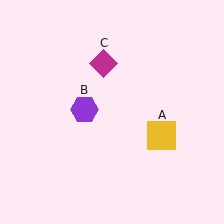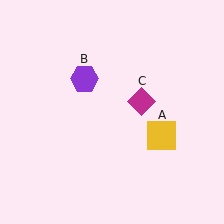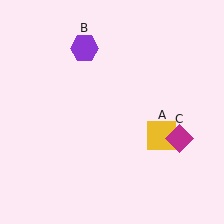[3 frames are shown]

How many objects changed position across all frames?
2 objects changed position: purple hexagon (object B), magenta diamond (object C).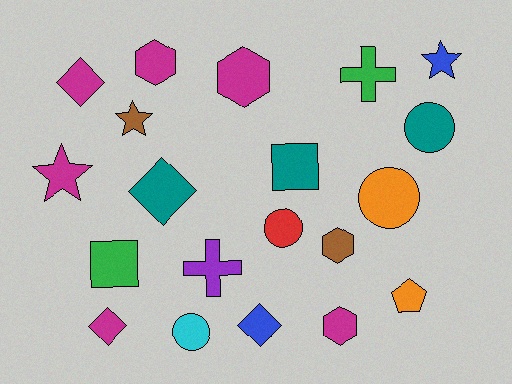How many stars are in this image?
There are 3 stars.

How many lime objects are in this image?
There are no lime objects.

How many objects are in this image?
There are 20 objects.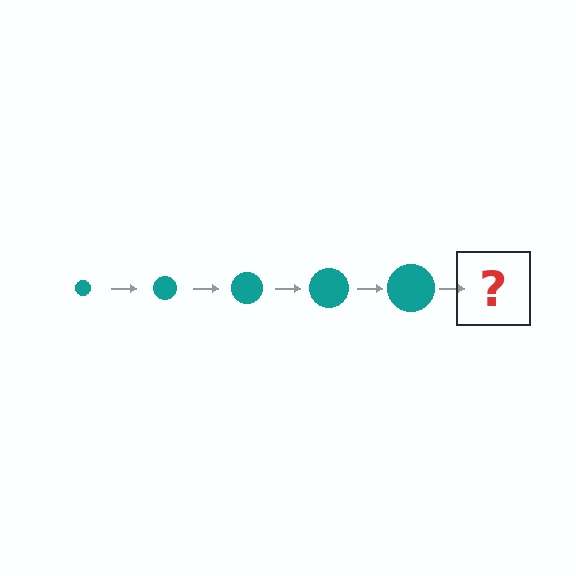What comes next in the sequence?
The next element should be a teal circle, larger than the previous one.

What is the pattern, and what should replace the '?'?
The pattern is that the circle gets progressively larger each step. The '?' should be a teal circle, larger than the previous one.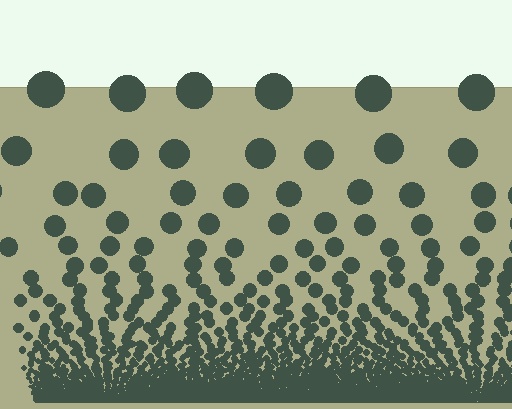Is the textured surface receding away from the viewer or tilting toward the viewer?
The surface appears to tilt toward the viewer. Texture elements get larger and sparser toward the top.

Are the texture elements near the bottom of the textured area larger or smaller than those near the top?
Smaller. The gradient is inverted — elements near the bottom are smaller and denser.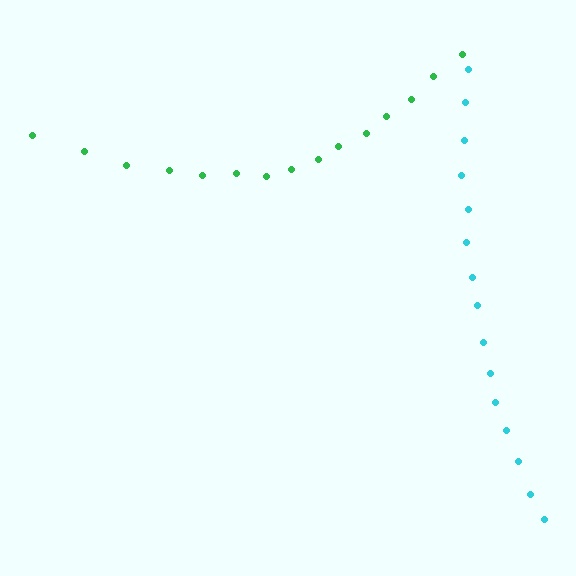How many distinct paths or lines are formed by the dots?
There are 2 distinct paths.